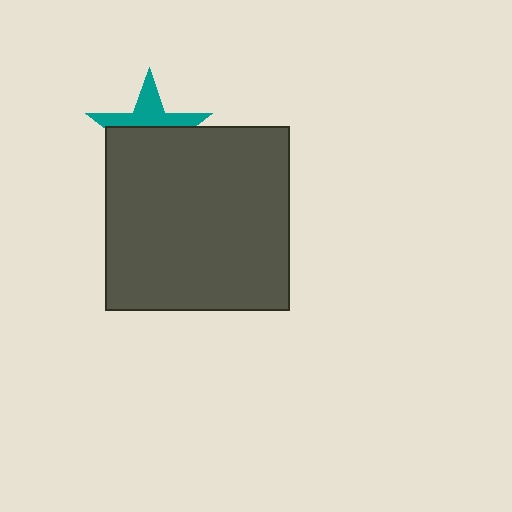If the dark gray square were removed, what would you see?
You would see the complete teal star.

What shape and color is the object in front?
The object in front is a dark gray square.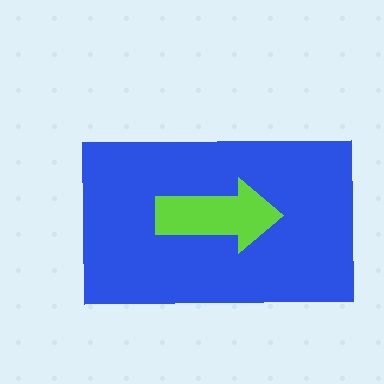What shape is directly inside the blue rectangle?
The lime arrow.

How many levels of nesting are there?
2.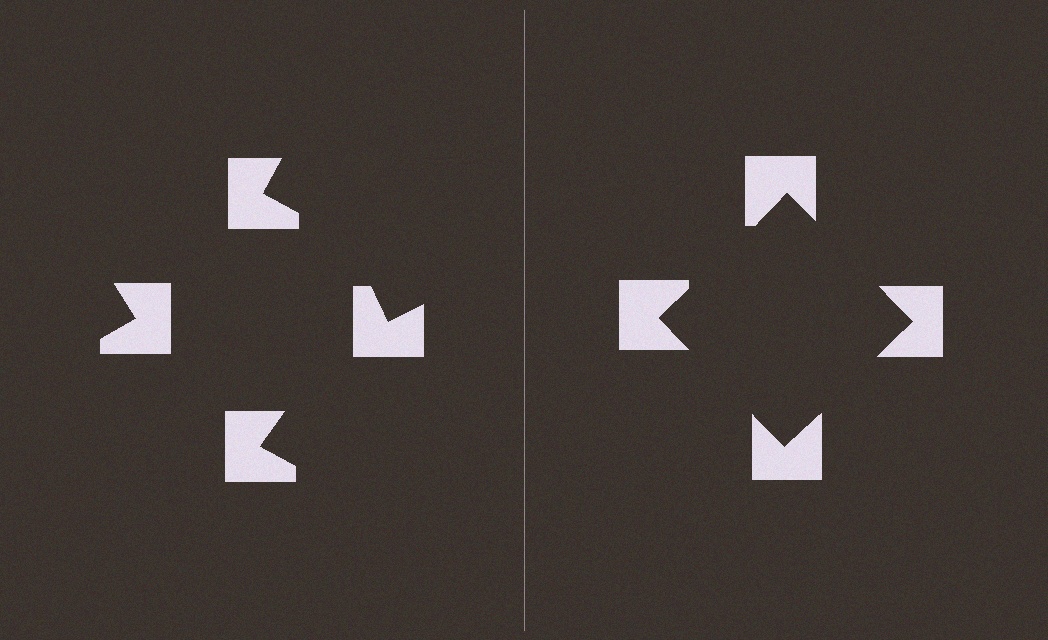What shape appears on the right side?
An illusory square.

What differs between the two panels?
The notched squares are positioned identically on both sides; only the wedge orientations differ. On the right they align to a square; on the left they are misaligned.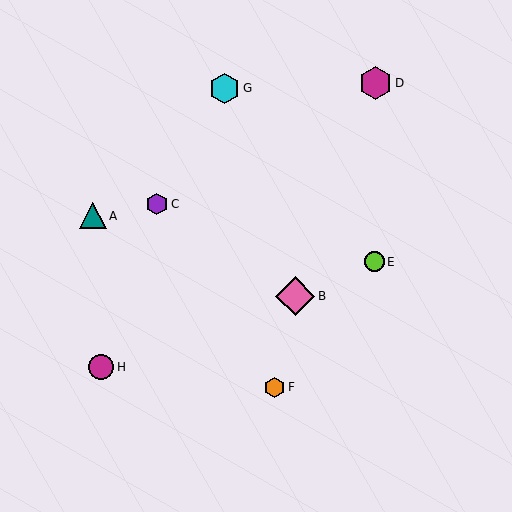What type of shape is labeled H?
Shape H is a magenta circle.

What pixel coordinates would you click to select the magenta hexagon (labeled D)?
Click at (375, 83) to select the magenta hexagon D.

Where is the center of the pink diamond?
The center of the pink diamond is at (295, 296).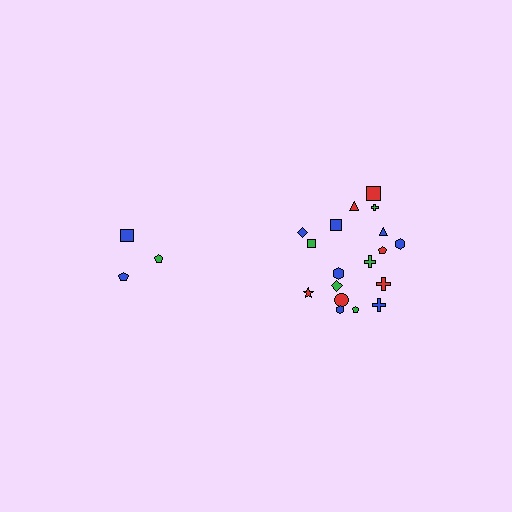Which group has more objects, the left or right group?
The right group.